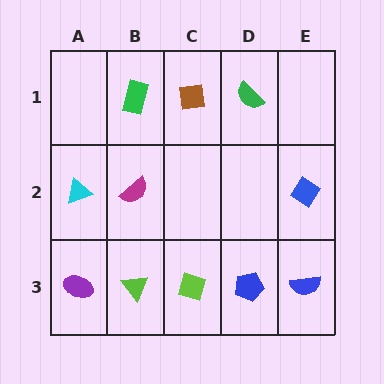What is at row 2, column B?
A magenta semicircle.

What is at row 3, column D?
A blue pentagon.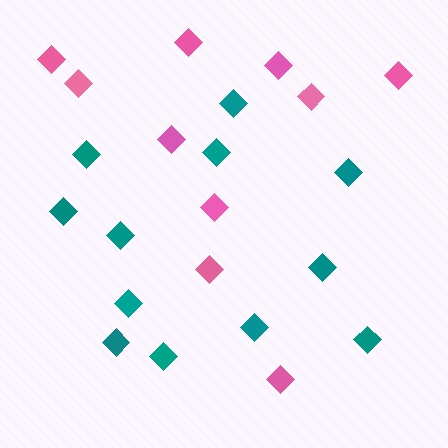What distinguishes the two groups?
There are 2 groups: one group of teal diamonds (12) and one group of pink diamonds (10).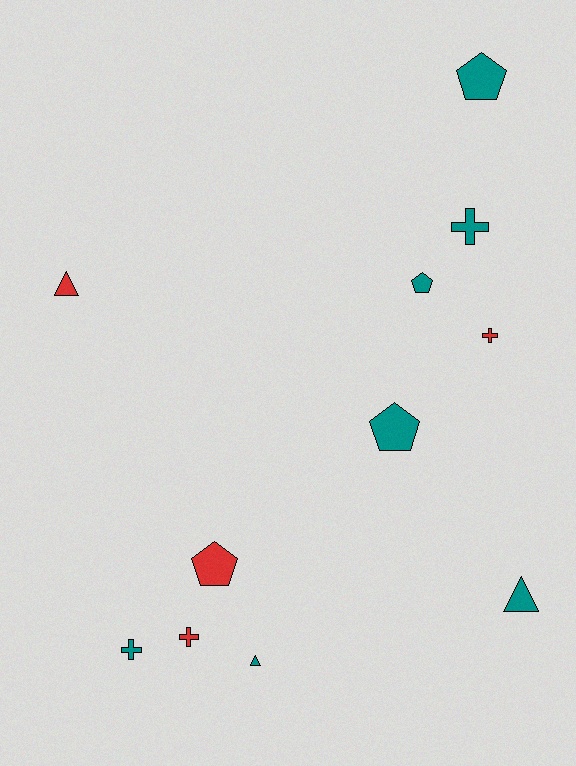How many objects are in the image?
There are 11 objects.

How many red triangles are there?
There is 1 red triangle.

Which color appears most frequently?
Teal, with 7 objects.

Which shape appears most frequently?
Cross, with 4 objects.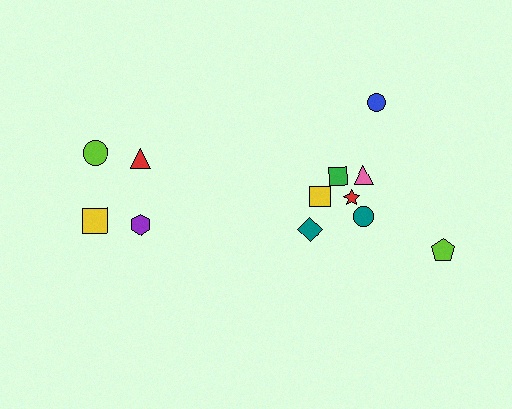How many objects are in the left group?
There are 4 objects.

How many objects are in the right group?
There are 8 objects.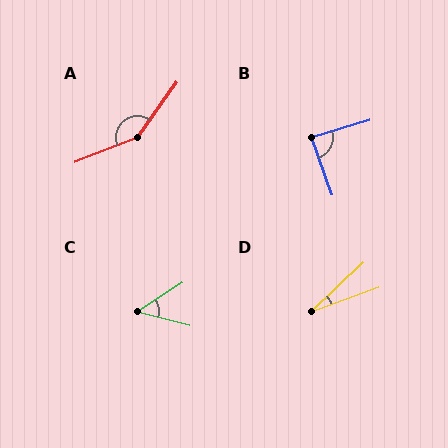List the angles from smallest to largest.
D (24°), C (47°), B (87°), A (147°).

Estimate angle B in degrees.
Approximately 87 degrees.